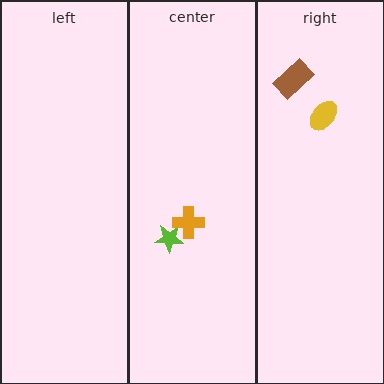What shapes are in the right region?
The brown rectangle, the yellow ellipse.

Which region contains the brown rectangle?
The right region.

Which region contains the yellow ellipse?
The right region.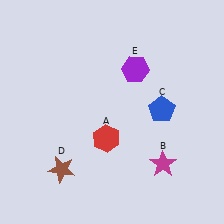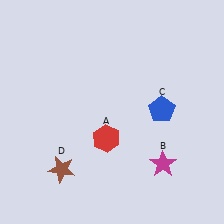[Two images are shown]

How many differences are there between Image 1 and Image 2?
There is 1 difference between the two images.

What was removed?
The purple hexagon (E) was removed in Image 2.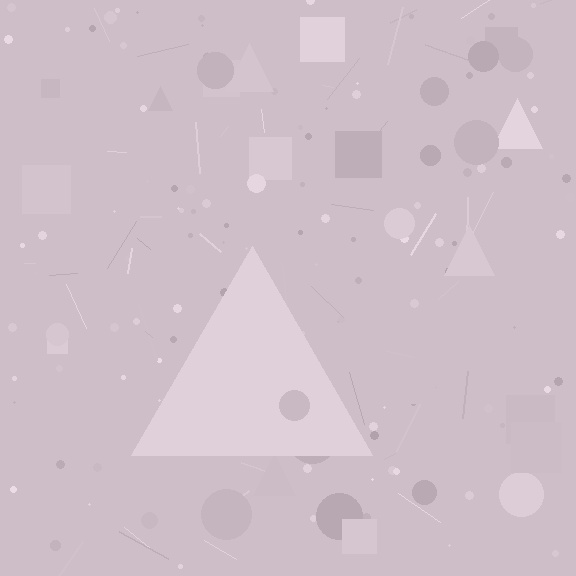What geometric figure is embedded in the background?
A triangle is embedded in the background.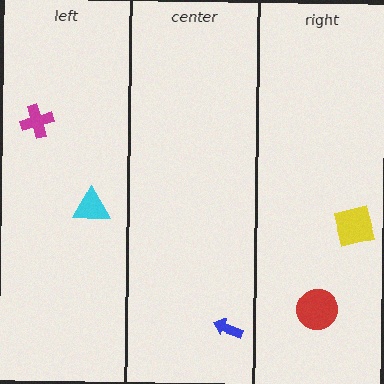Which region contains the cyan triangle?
The left region.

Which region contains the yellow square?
The right region.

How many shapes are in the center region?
1.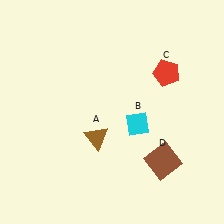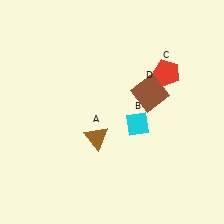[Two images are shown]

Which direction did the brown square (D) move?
The brown square (D) moved up.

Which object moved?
The brown square (D) moved up.